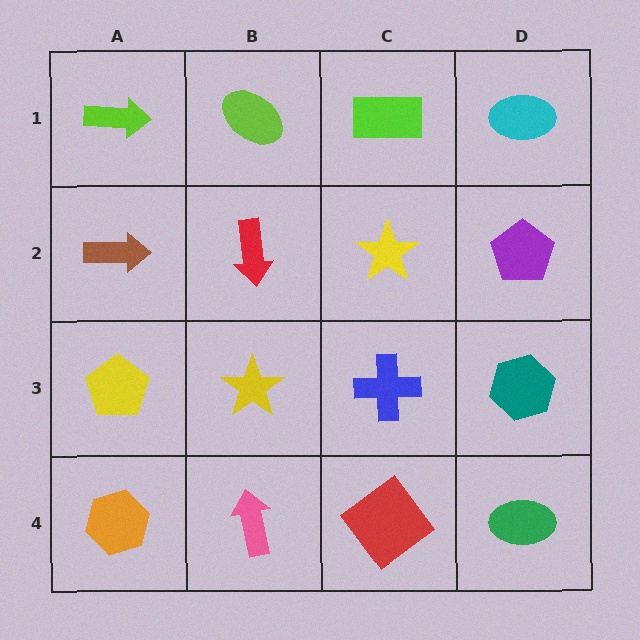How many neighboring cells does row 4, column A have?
2.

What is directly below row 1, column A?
A brown arrow.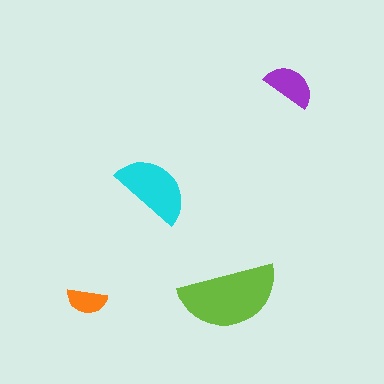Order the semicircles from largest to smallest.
the lime one, the cyan one, the purple one, the orange one.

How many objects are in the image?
There are 4 objects in the image.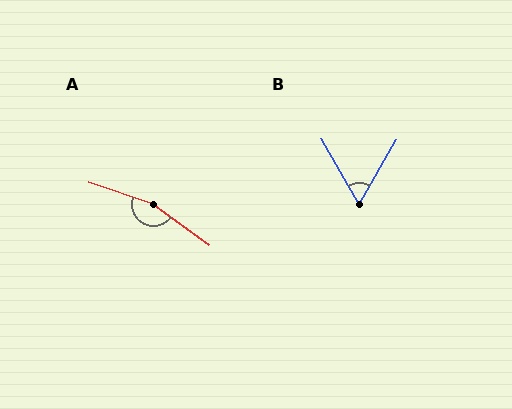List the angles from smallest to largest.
B (60°), A (163°).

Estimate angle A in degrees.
Approximately 163 degrees.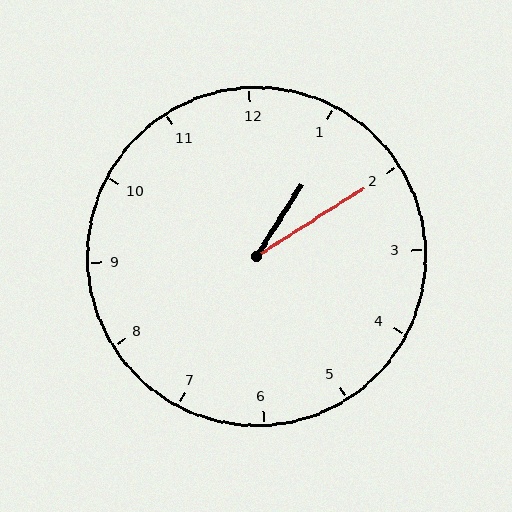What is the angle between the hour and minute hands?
Approximately 25 degrees.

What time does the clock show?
1:10.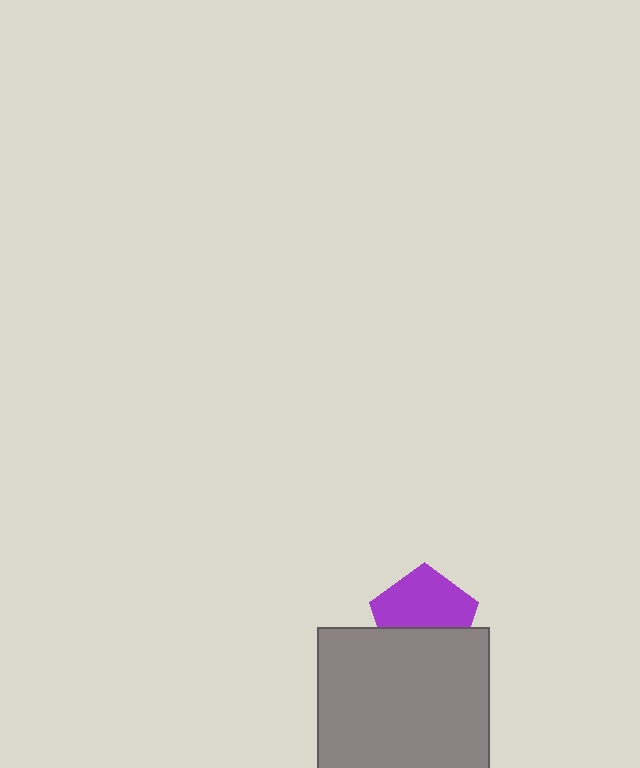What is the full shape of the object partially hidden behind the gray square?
The partially hidden object is a purple pentagon.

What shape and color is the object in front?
The object in front is a gray square.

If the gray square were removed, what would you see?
You would see the complete purple pentagon.